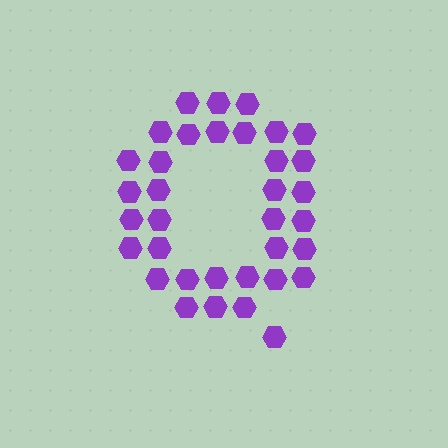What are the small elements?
The small elements are hexagons.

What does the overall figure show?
The overall figure shows the letter Q.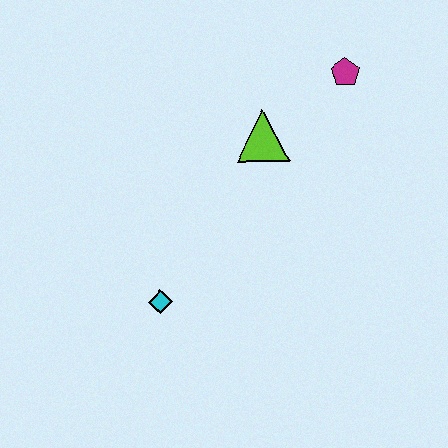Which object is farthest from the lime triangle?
The cyan diamond is farthest from the lime triangle.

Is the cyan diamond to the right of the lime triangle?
No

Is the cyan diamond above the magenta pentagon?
No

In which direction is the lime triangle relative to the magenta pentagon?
The lime triangle is to the left of the magenta pentagon.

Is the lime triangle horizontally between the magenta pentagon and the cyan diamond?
Yes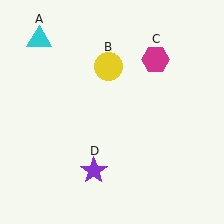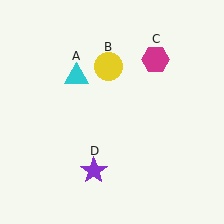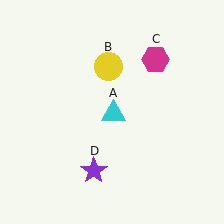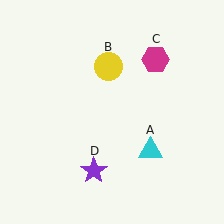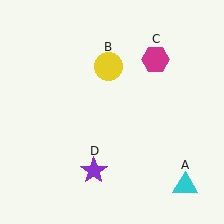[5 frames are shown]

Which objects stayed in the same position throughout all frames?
Yellow circle (object B) and magenta hexagon (object C) and purple star (object D) remained stationary.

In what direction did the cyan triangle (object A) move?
The cyan triangle (object A) moved down and to the right.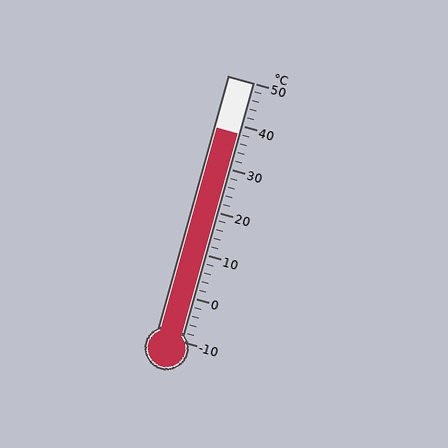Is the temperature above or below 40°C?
The temperature is below 40°C.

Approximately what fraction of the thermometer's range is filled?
The thermometer is filled to approximately 80% of its range.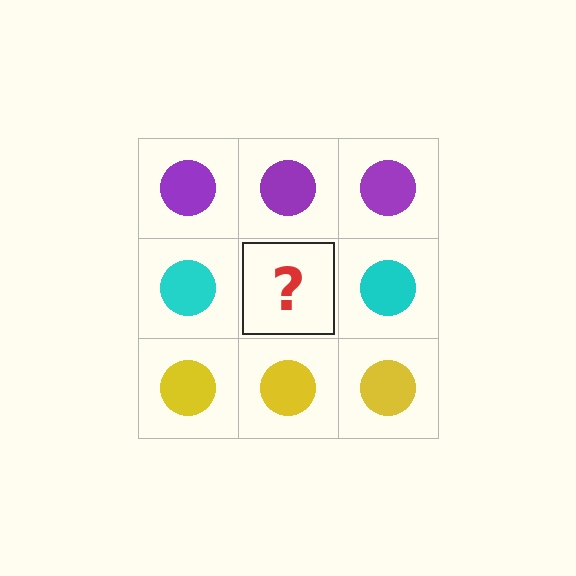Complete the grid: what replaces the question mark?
The question mark should be replaced with a cyan circle.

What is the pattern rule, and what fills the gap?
The rule is that each row has a consistent color. The gap should be filled with a cyan circle.